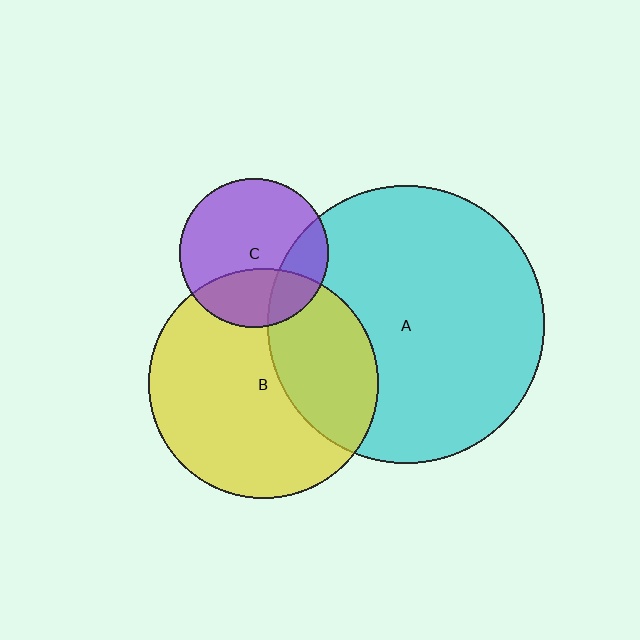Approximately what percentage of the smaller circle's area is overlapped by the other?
Approximately 20%.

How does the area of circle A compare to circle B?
Approximately 1.5 times.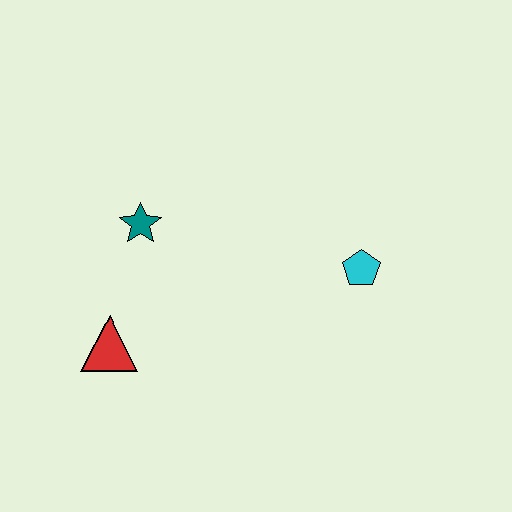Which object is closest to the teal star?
The red triangle is closest to the teal star.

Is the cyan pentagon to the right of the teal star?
Yes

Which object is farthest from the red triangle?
The cyan pentagon is farthest from the red triangle.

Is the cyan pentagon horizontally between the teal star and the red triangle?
No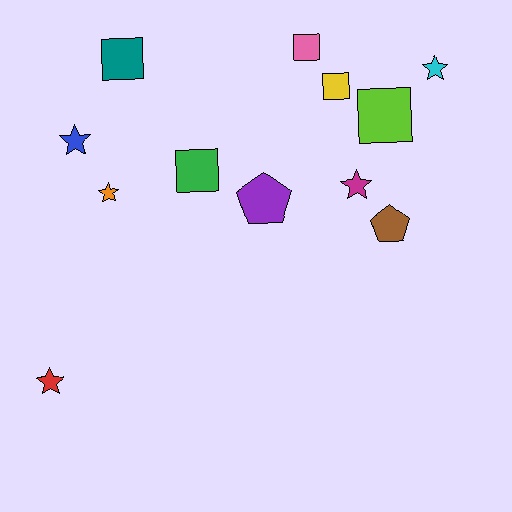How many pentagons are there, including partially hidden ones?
There are 2 pentagons.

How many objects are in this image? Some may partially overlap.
There are 12 objects.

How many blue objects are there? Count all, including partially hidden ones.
There is 1 blue object.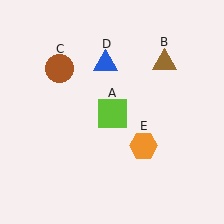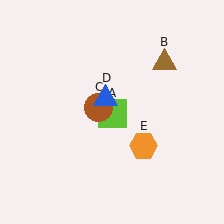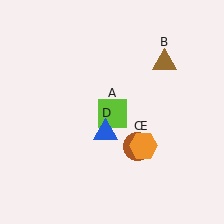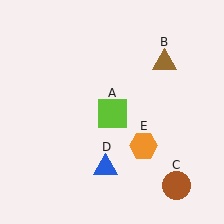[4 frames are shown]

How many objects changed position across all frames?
2 objects changed position: brown circle (object C), blue triangle (object D).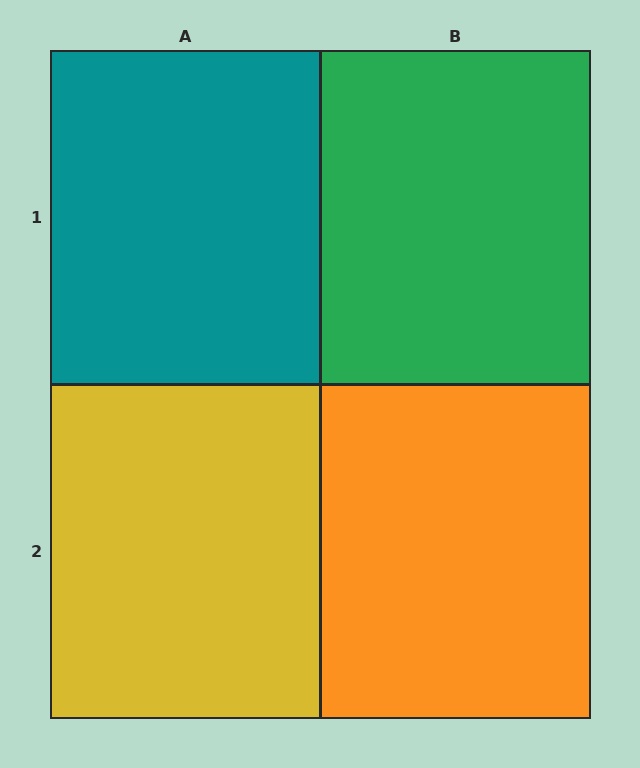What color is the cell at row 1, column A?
Teal.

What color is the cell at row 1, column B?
Green.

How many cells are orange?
1 cell is orange.